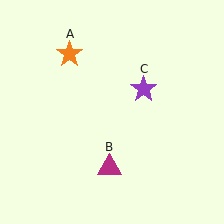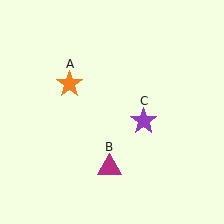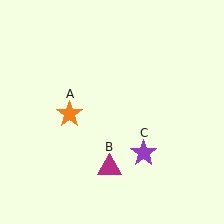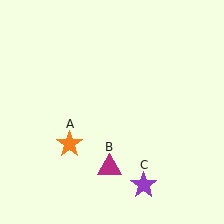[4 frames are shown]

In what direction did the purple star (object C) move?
The purple star (object C) moved down.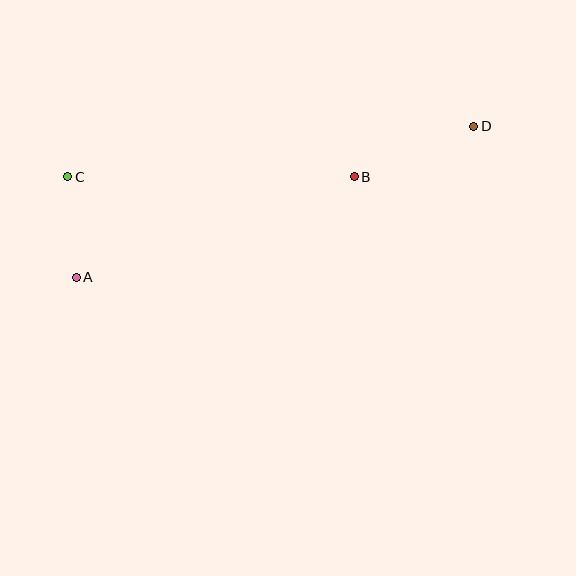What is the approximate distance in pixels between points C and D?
The distance between C and D is approximately 409 pixels.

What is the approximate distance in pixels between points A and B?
The distance between A and B is approximately 296 pixels.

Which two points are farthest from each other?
Points A and D are farthest from each other.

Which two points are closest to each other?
Points A and C are closest to each other.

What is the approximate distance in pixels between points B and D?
The distance between B and D is approximately 130 pixels.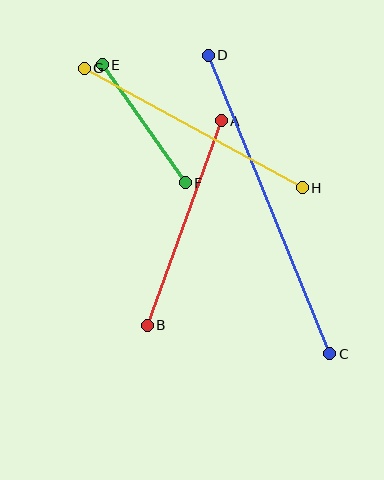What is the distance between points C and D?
The distance is approximately 322 pixels.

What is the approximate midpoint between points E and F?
The midpoint is at approximately (144, 124) pixels.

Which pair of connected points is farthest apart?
Points C and D are farthest apart.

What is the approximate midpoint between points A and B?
The midpoint is at approximately (184, 223) pixels.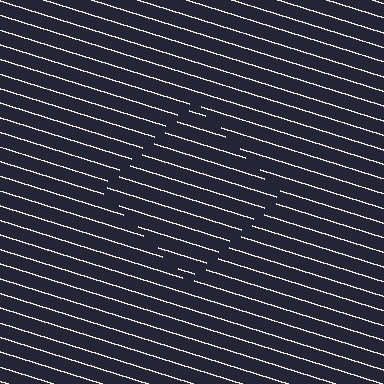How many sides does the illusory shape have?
4 sides — the line-ends trace a square.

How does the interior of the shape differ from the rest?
The interior of the shape contains the same grating, shifted by half a period — the contour is defined by the phase discontinuity where line-ends from the inner and outer gratings abut.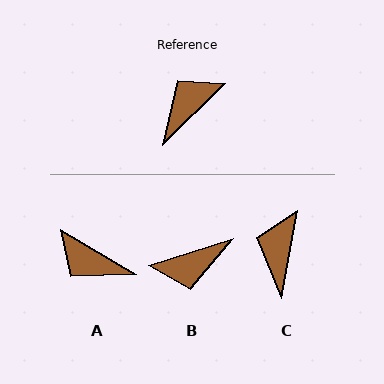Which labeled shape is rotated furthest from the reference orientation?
B, about 154 degrees away.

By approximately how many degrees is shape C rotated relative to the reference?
Approximately 36 degrees counter-clockwise.